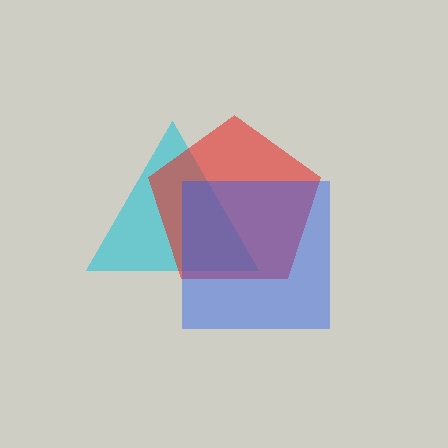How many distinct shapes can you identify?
There are 3 distinct shapes: a cyan triangle, a red pentagon, a blue square.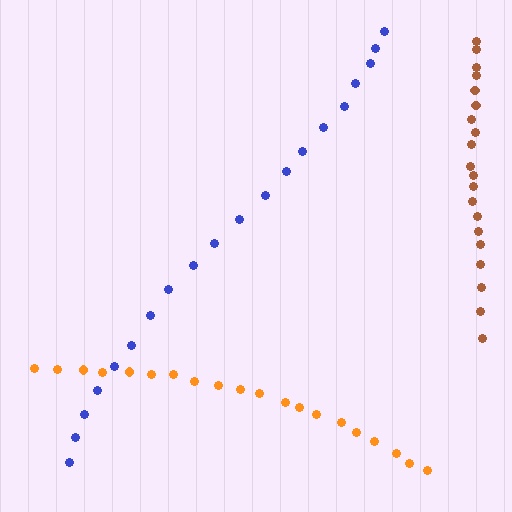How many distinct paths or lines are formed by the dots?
There are 3 distinct paths.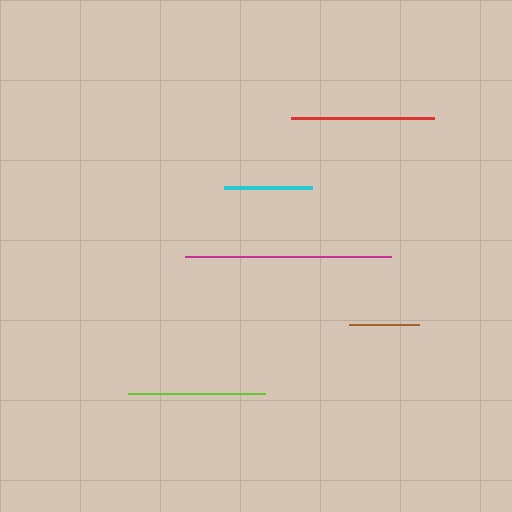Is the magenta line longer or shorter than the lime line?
The magenta line is longer than the lime line.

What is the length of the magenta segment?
The magenta segment is approximately 206 pixels long.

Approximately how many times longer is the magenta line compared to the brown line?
The magenta line is approximately 2.9 times the length of the brown line.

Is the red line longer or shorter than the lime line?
The red line is longer than the lime line.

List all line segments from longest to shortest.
From longest to shortest: magenta, red, lime, cyan, brown.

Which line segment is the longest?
The magenta line is the longest at approximately 206 pixels.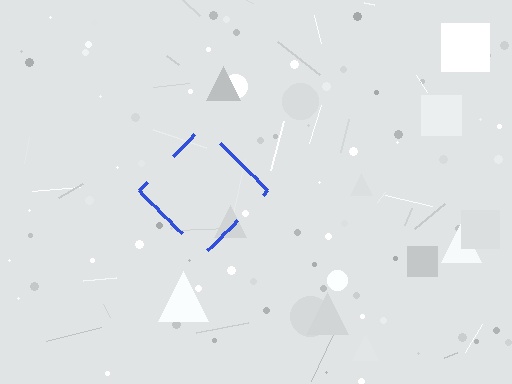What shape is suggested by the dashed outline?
The dashed outline suggests a diamond.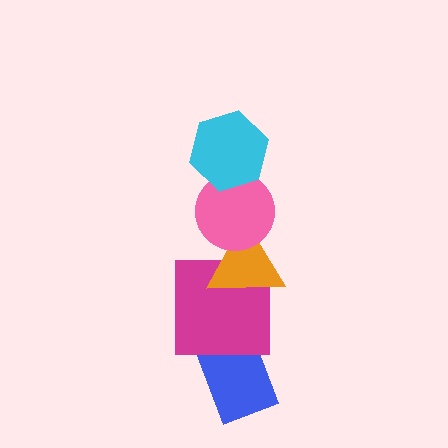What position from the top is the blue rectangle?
The blue rectangle is 5th from the top.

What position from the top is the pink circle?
The pink circle is 2nd from the top.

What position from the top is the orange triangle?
The orange triangle is 3rd from the top.